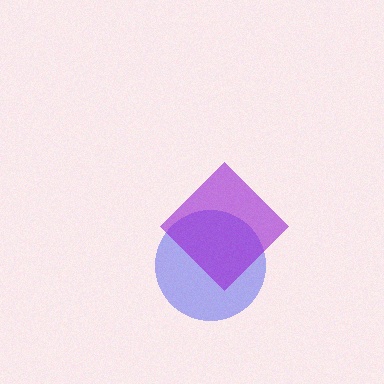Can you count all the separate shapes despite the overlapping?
Yes, there are 2 separate shapes.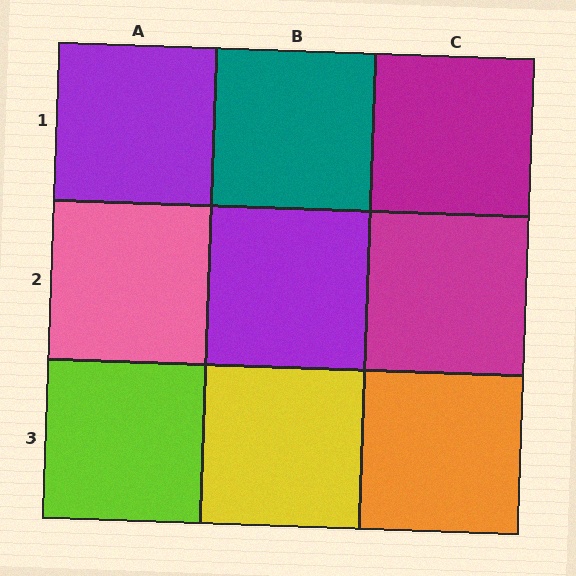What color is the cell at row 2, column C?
Magenta.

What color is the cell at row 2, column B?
Purple.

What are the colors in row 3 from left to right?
Lime, yellow, orange.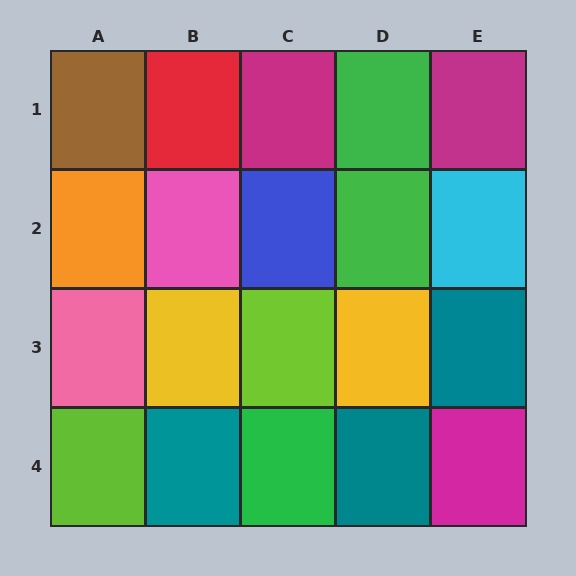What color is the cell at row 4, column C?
Green.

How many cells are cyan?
1 cell is cyan.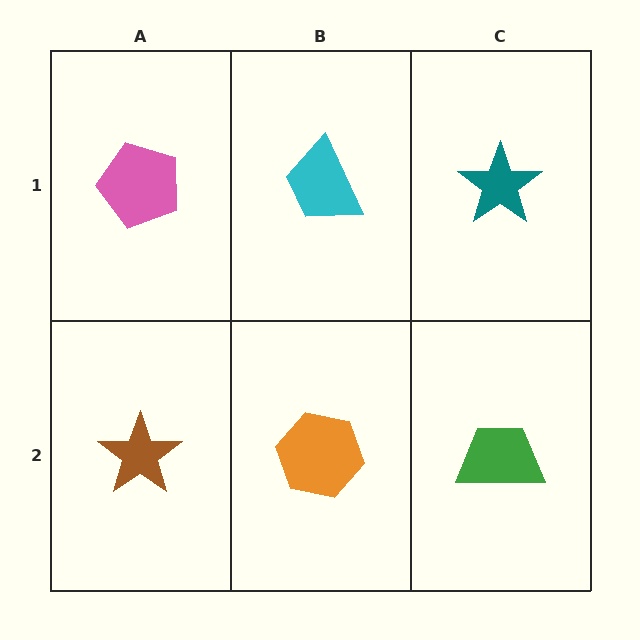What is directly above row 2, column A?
A pink pentagon.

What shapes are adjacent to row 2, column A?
A pink pentagon (row 1, column A), an orange hexagon (row 2, column B).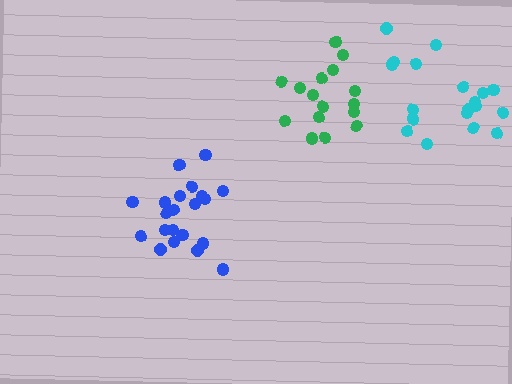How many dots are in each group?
Group 1: 16 dots, Group 2: 19 dots, Group 3: 21 dots (56 total).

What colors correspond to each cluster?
The clusters are colored: green, cyan, blue.